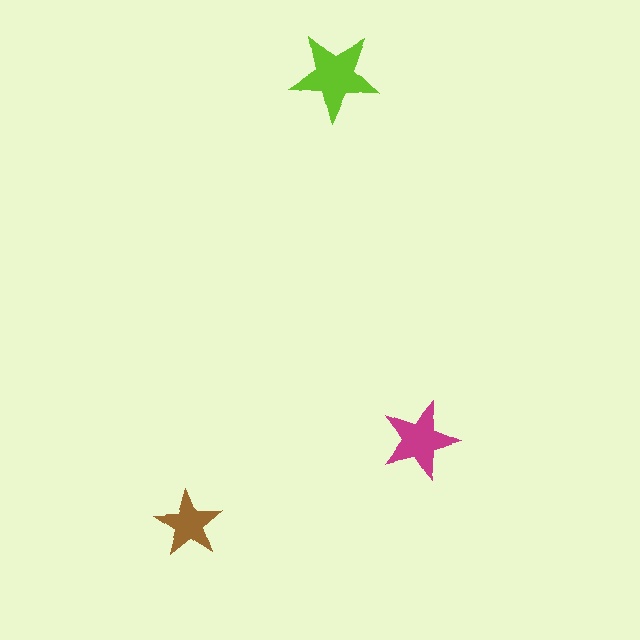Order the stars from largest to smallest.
the lime one, the magenta one, the brown one.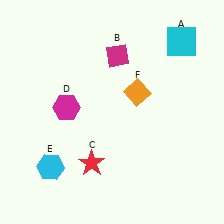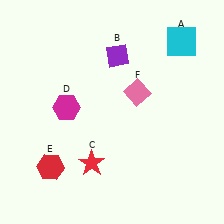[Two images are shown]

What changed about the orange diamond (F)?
In Image 1, F is orange. In Image 2, it changed to pink.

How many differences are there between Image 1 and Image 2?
There are 3 differences between the two images.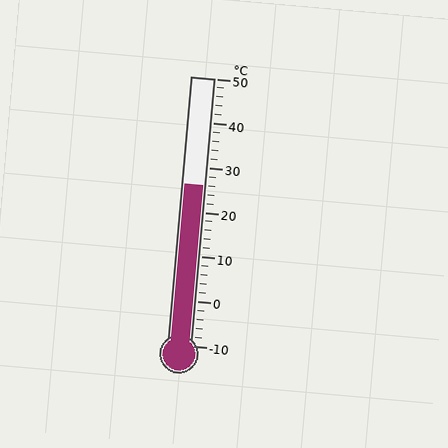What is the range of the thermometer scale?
The thermometer scale ranges from -10°C to 50°C.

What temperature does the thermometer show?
The thermometer shows approximately 26°C.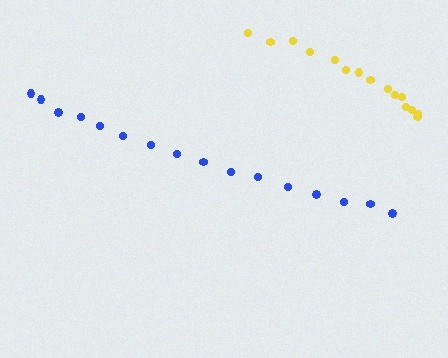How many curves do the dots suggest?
There are 2 distinct paths.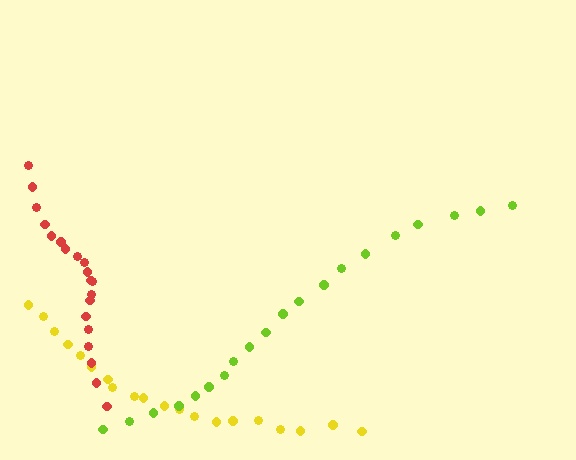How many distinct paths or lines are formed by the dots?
There are 3 distinct paths.